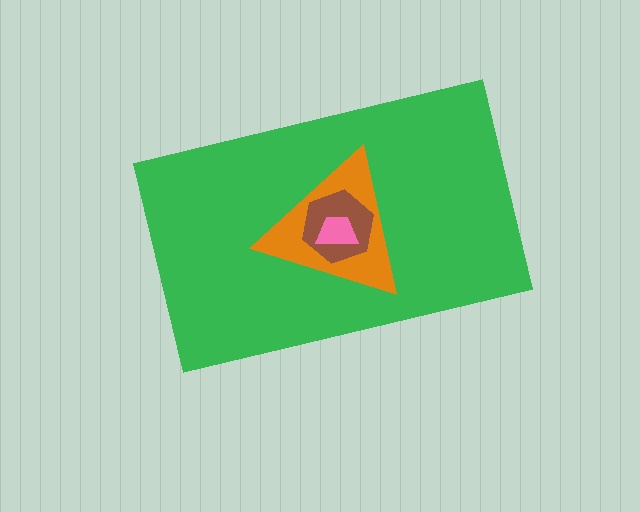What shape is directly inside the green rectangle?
The orange triangle.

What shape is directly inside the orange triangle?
The brown hexagon.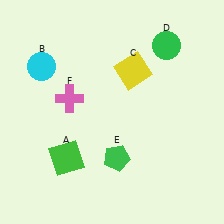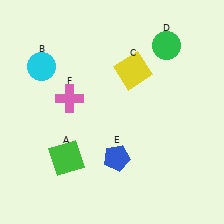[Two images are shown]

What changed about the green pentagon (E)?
In Image 1, E is green. In Image 2, it changed to blue.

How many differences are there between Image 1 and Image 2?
There is 1 difference between the two images.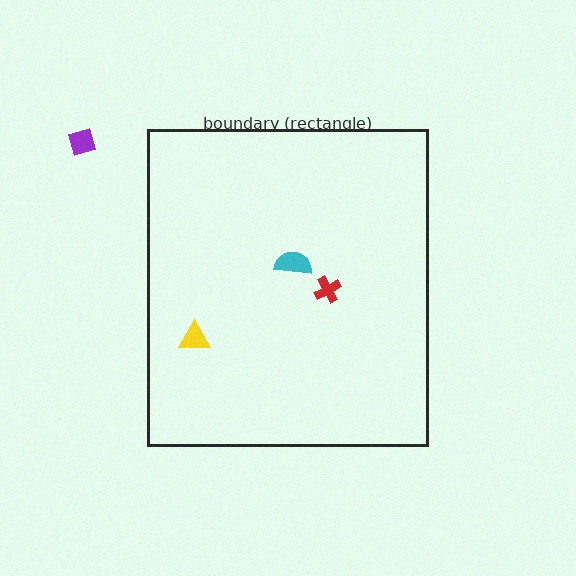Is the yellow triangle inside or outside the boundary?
Inside.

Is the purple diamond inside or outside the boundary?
Outside.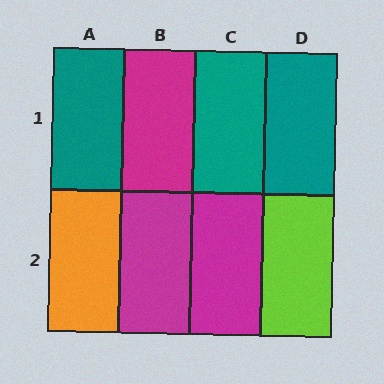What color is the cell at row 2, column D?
Lime.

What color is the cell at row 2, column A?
Orange.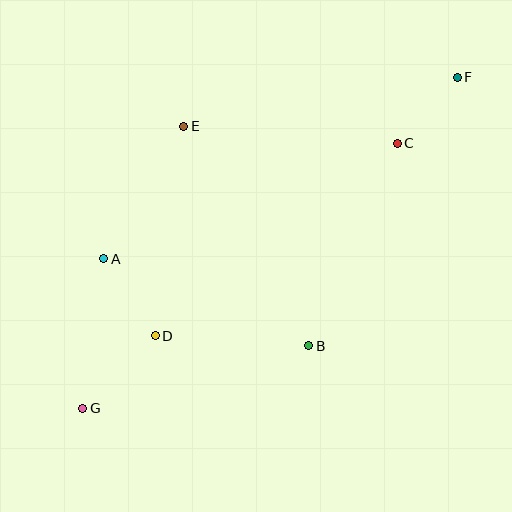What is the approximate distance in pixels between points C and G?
The distance between C and G is approximately 411 pixels.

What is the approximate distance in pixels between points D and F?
The distance between D and F is approximately 398 pixels.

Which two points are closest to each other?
Points C and F are closest to each other.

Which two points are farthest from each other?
Points F and G are farthest from each other.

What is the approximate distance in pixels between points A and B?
The distance between A and B is approximately 223 pixels.